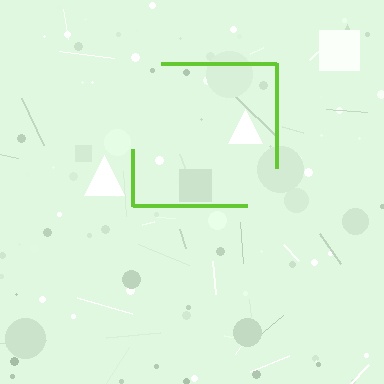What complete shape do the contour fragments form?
The contour fragments form a square.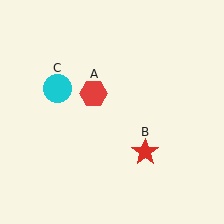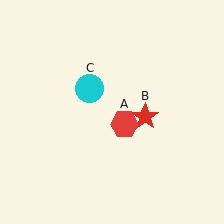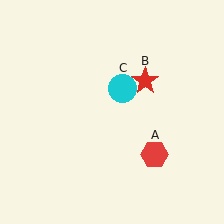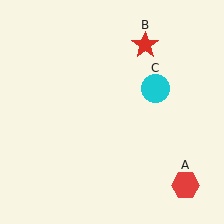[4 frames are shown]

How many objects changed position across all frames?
3 objects changed position: red hexagon (object A), red star (object B), cyan circle (object C).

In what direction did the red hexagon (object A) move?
The red hexagon (object A) moved down and to the right.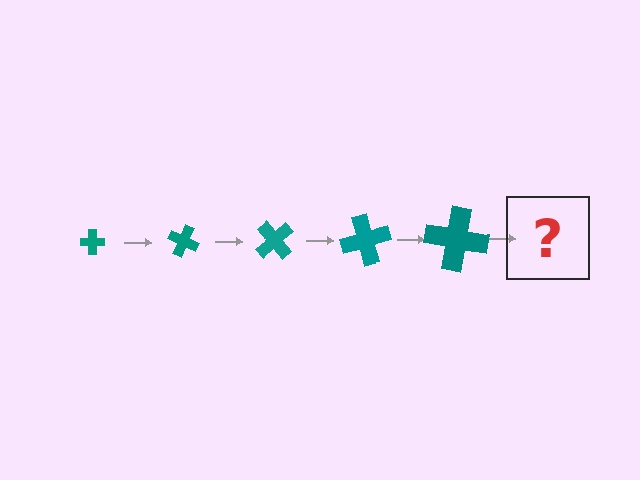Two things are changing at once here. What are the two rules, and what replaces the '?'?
The two rules are that the cross grows larger each step and it rotates 25 degrees each step. The '?' should be a cross, larger than the previous one and rotated 125 degrees from the start.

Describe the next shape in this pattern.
It should be a cross, larger than the previous one and rotated 125 degrees from the start.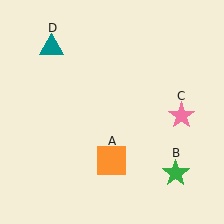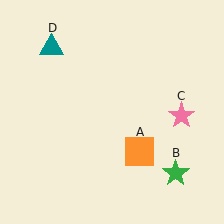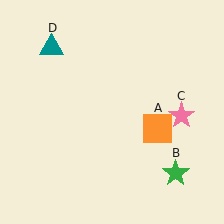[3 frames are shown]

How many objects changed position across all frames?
1 object changed position: orange square (object A).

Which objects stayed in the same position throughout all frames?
Green star (object B) and pink star (object C) and teal triangle (object D) remained stationary.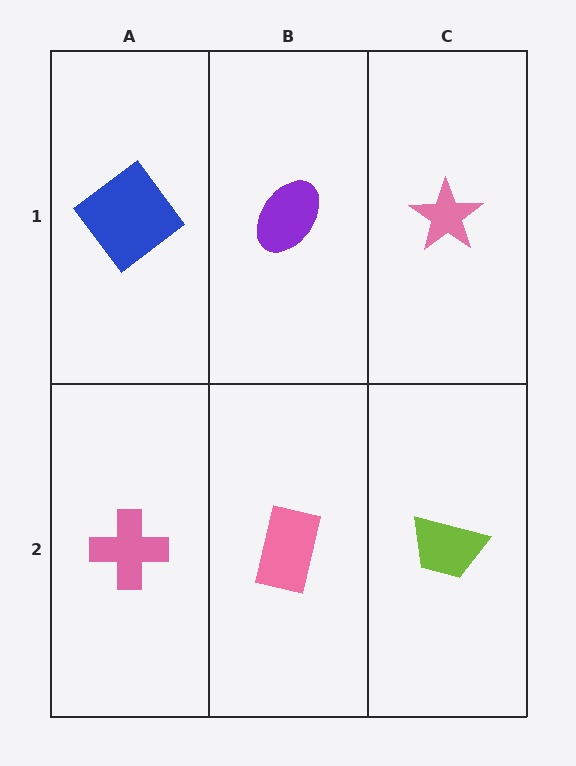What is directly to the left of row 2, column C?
A pink rectangle.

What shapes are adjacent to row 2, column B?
A purple ellipse (row 1, column B), a pink cross (row 2, column A), a lime trapezoid (row 2, column C).